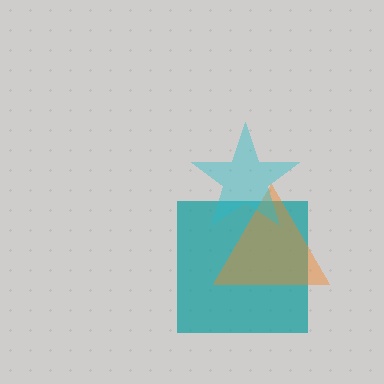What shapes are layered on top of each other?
The layered shapes are: a teal square, an orange triangle, a cyan star.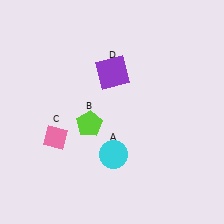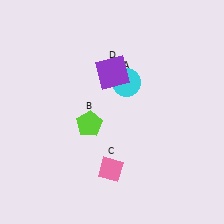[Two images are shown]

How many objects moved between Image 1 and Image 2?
2 objects moved between the two images.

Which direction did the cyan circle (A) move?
The cyan circle (A) moved up.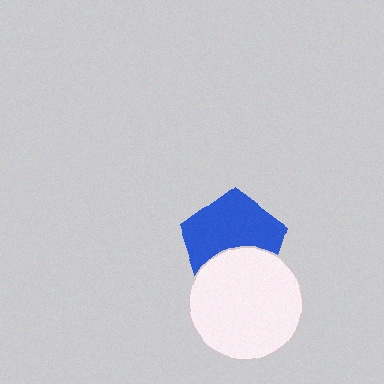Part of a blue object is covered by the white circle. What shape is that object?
It is a pentagon.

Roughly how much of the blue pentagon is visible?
About half of it is visible (roughly 63%).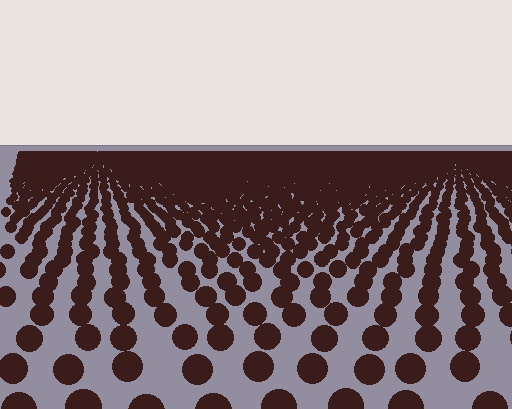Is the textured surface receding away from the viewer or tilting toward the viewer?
The surface is receding away from the viewer. Texture elements get smaller and denser toward the top.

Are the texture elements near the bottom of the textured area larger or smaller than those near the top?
Larger. Near the bottom, elements are closer to the viewer and appear at a bigger on-screen size.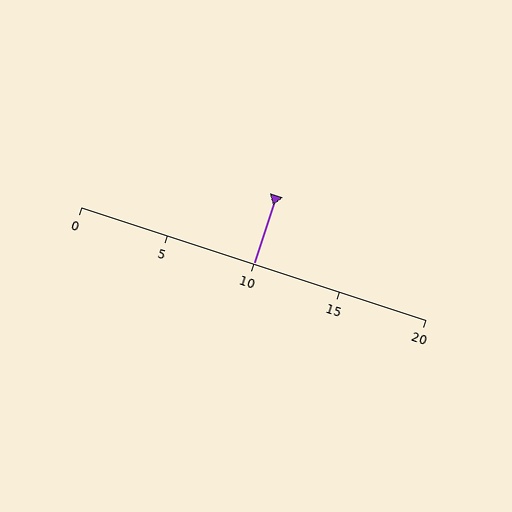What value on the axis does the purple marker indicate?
The marker indicates approximately 10.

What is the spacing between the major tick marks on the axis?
The major ticks are spaced 5 apart.